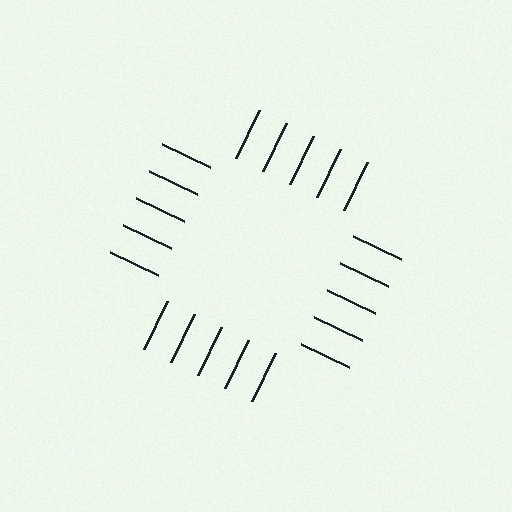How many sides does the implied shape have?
4 sides — the line-ends trace a square.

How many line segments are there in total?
20 — 5 along each of the 4 edges.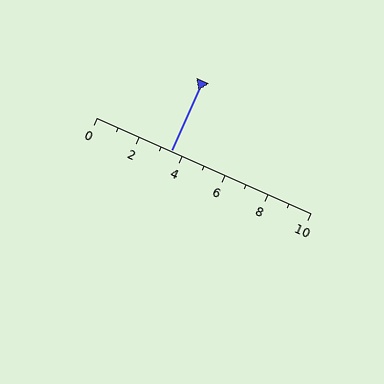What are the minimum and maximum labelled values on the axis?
The axis runs from 0 to 10.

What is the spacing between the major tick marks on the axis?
The major ticks are spaced 2 apart.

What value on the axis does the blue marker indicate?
The marker indicates approximately 3.5.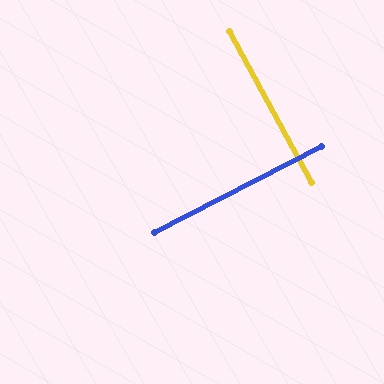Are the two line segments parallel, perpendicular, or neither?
Perpendicular — they meet at approximately 89°.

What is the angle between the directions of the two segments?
Approximately 89 degrees.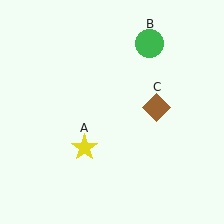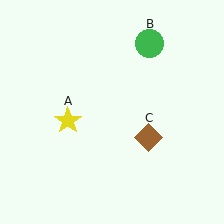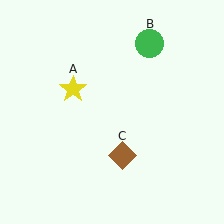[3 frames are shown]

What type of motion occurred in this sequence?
The yellow star (object A), brown diamond (object C) rotated clockwise around the center of the scene.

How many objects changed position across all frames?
2 objects changed position: yellow star (object A), brown diamond (object C).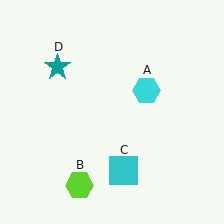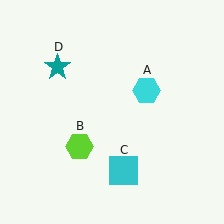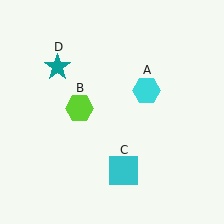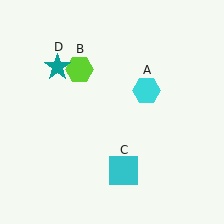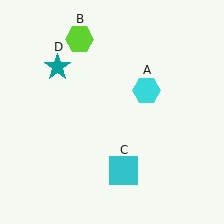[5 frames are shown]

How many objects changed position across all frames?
1 object changed position: lime hexagon (object B).